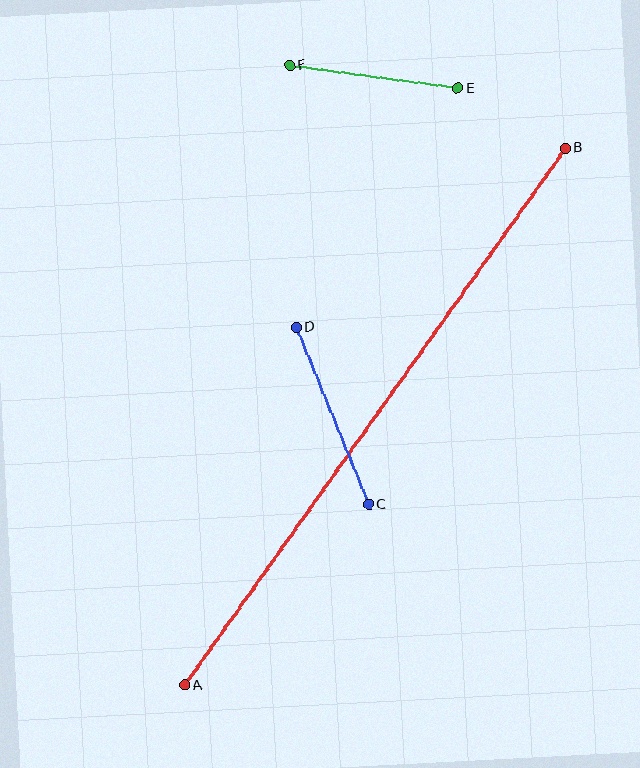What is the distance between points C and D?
The distance is approximately 191 pixels.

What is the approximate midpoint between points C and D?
The midpoint is at approximately (332, 416) pixels.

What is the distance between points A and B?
The distance is approximately 658 pixels.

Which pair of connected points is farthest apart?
Points A and B are farthest apart.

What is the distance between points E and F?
The distance is approximately 169 pixels.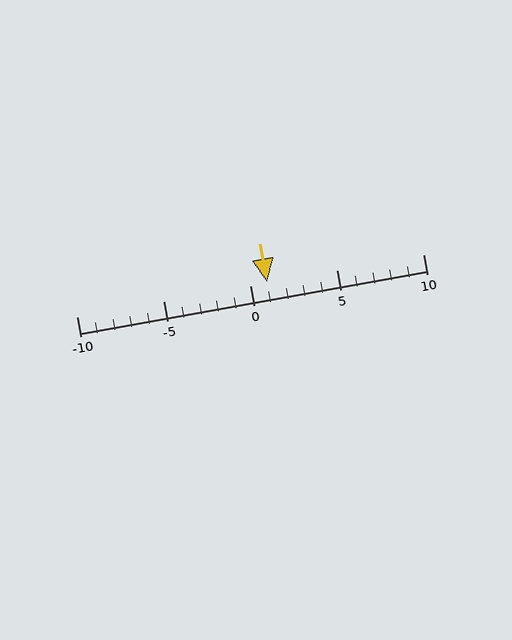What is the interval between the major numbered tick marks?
The major tick marks are spaced 5 units apart.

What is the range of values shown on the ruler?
The ruler shows values from -10 to 10.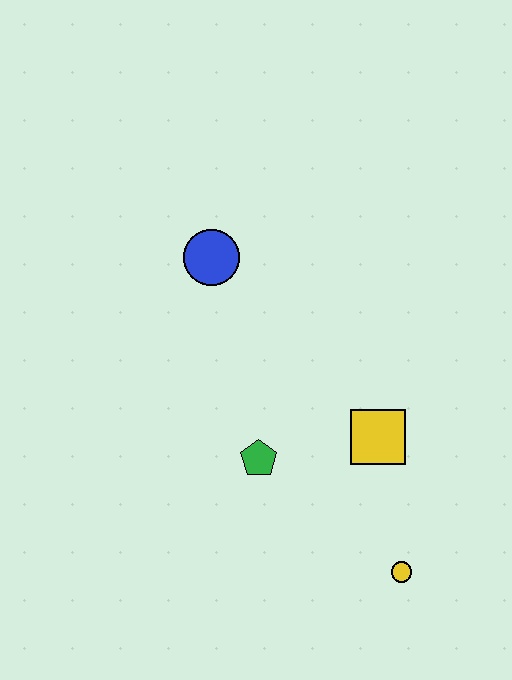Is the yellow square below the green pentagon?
No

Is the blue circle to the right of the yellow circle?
No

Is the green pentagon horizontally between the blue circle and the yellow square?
Yes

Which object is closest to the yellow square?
The green pentagon is closest to the yellow square.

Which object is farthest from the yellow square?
The blue circle is farthest from the yellow square.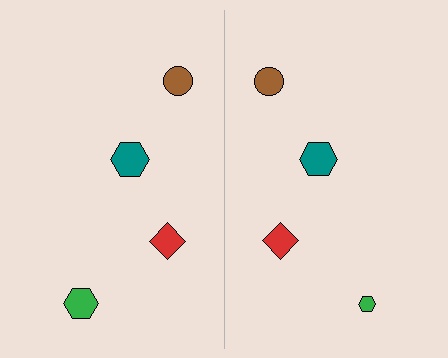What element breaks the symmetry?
The green hexagon on the right side has a different size than its mirror counterpart.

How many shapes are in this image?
There are 8 shapes in this image.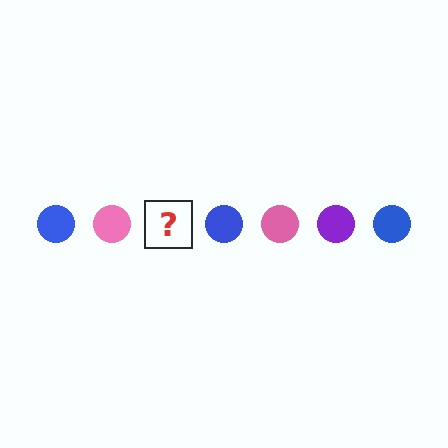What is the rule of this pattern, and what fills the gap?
The rule is that the pattern cycles through blue, pink, purple circles. The gap should be filled with a purple circle.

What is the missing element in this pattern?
The missing element is a purple circle.